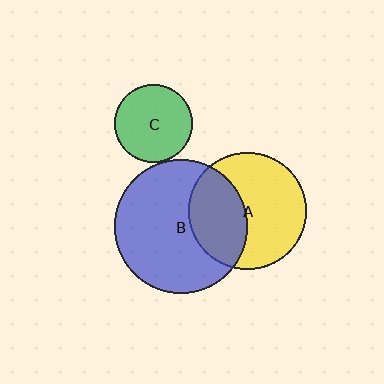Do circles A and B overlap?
Yes.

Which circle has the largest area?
Circle B (blue).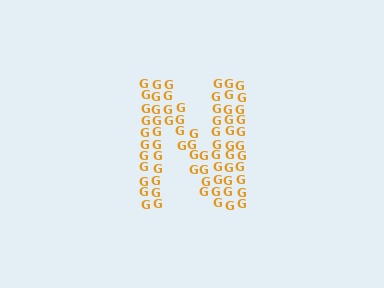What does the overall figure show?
The overall figure shows the letter N.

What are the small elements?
The small elements are letter G's.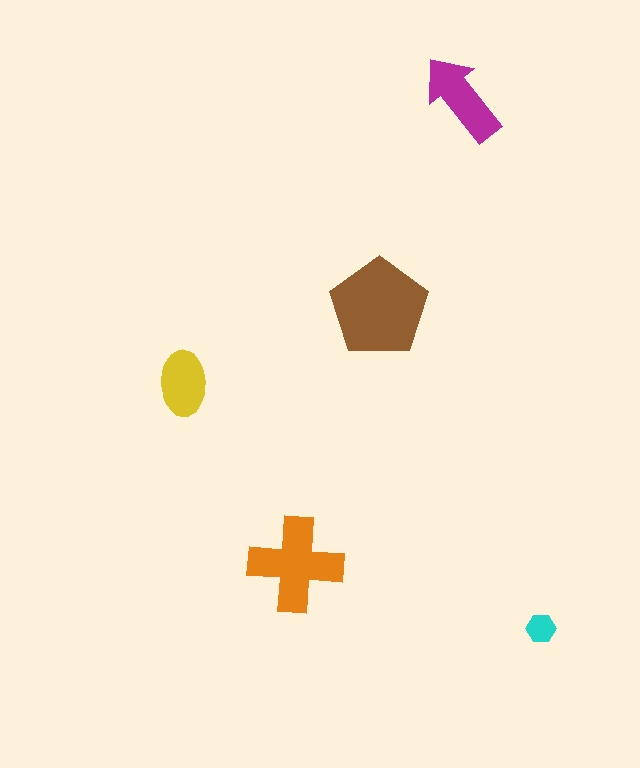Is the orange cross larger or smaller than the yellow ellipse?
Larger.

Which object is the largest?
The brown pentagon.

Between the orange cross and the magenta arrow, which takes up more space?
The orange cross.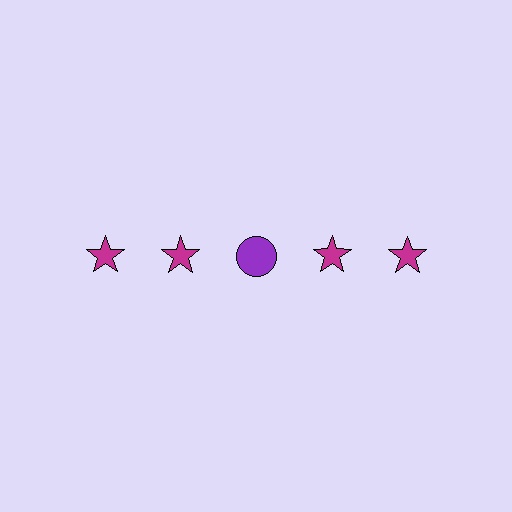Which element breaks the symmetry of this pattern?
The purple circle in the top row, center column breaks the symmetry. All other shapes are magenta stars.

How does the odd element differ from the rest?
It differs in both color (purple instead of magenta) and shape (circle instead of star).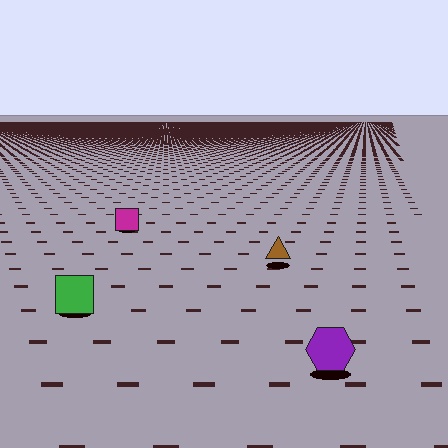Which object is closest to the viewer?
The purple hexagon is closest. The texture marks near it are larger and more spread out.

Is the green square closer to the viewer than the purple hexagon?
No. The purple hexagon is closer — you can tell from the texture gradient: the ground texture is coarser near it.